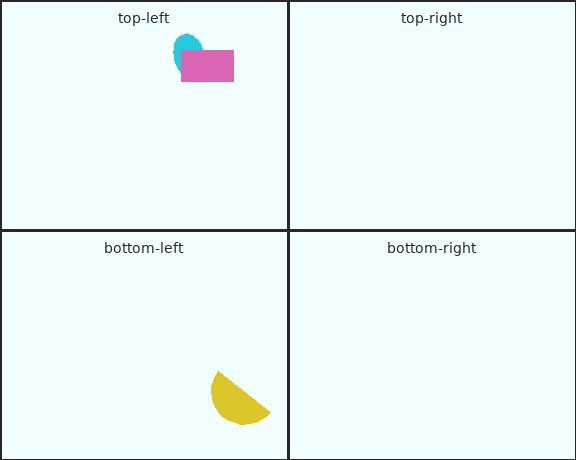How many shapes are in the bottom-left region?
1.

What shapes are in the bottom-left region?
The yellow semicircle.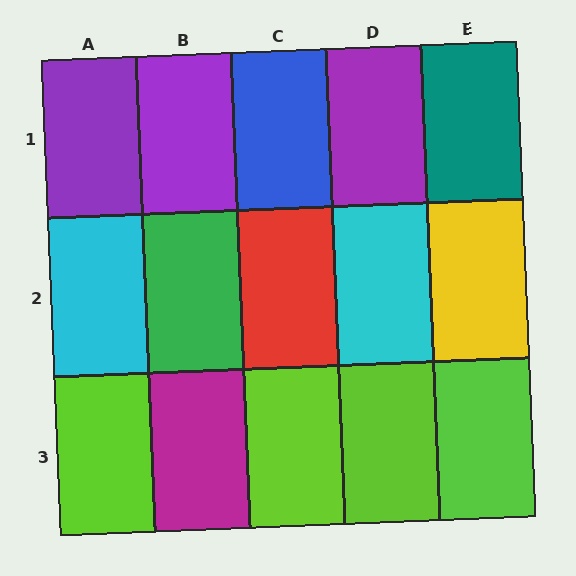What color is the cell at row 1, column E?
Teal.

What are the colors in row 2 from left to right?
Cyan, green, red, cyan, yellow.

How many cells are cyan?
2 cells are cyan.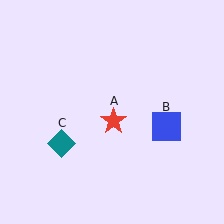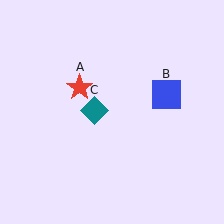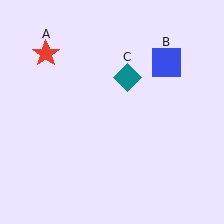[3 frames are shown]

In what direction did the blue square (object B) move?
The blue square (object B) moved up.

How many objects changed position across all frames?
3 objects changed position: red star (object A), blue square (object B), teal diamond (object C).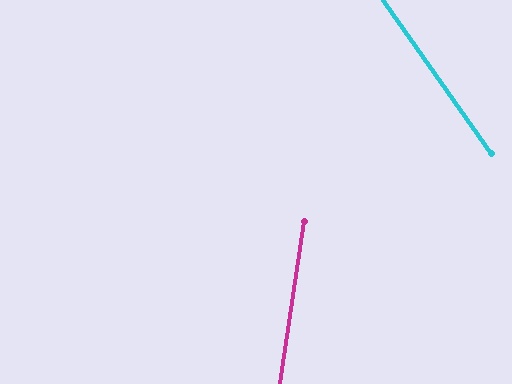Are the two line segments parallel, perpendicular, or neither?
Neither parallel nor perpendicular — they differ by about 43°.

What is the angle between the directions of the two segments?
Approximately 43 degrees.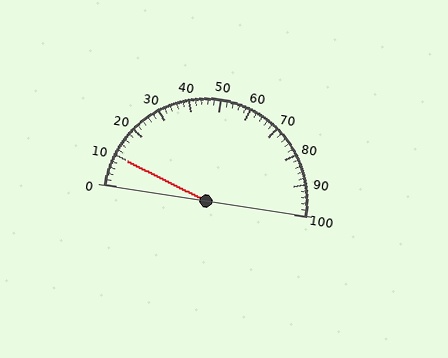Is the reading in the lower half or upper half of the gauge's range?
The reading is in the lower half of the range (0 to 100).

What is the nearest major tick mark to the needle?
The nearest major tick mark is 10.